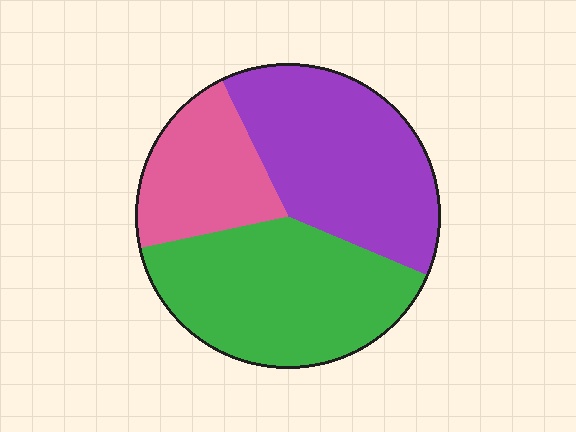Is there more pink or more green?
Green.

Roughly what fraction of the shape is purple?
Purple covers around 40% of the shape.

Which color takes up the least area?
Pink, at roughly 20%.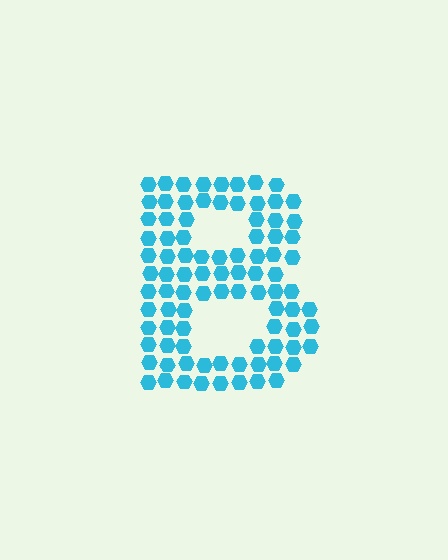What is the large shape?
The large shape is the letter B.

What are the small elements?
The small elements are hexagons.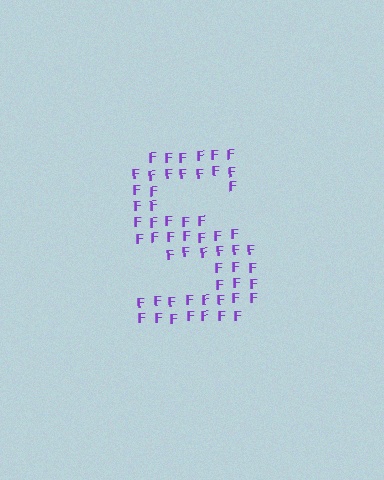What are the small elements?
The small elements are letter F's.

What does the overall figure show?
The overall figure shows the letter S.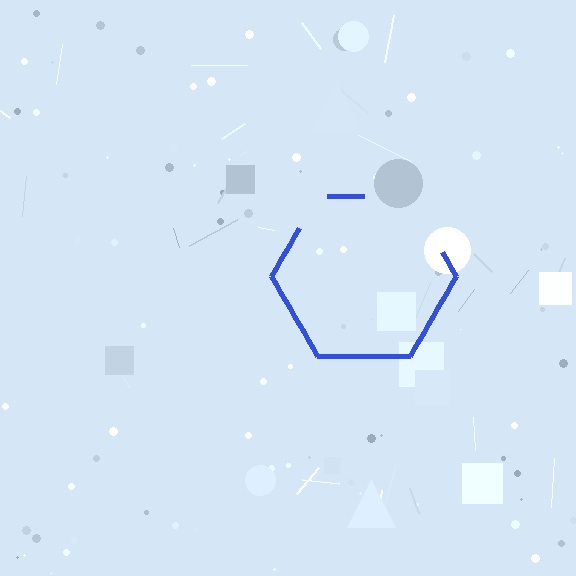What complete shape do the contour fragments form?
The contour fragments form a hexagon.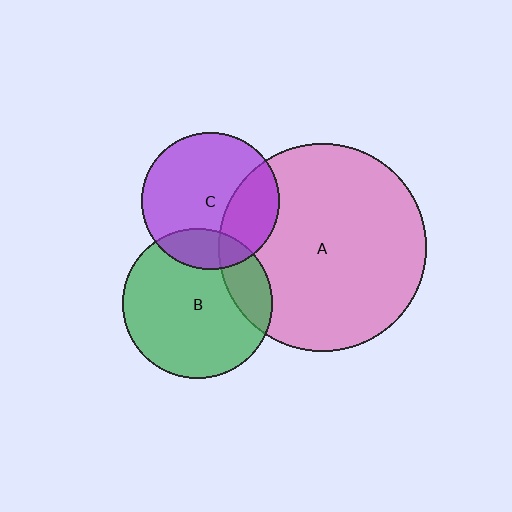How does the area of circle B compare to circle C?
Approximately 1.2 times.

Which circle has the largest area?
Circle A (pink).